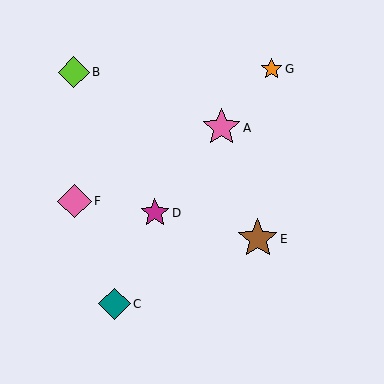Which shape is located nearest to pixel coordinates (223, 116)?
The pink star (labeled A) at (221, 128) is nearest to that location.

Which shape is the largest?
The brown star (labeled E) is the largest.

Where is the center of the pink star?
The center of the pink star is at (221, 128).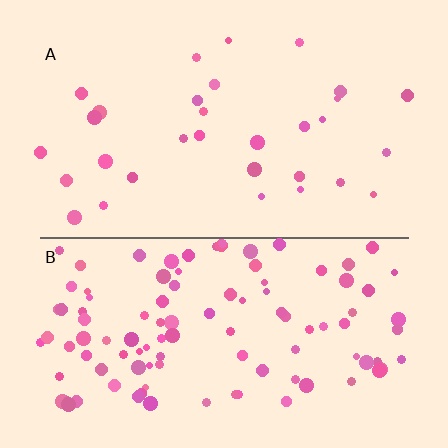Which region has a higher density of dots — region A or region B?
B (the bottom).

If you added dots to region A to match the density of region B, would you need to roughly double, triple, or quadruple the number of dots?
Approximately triple.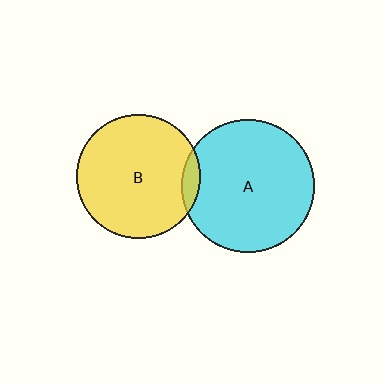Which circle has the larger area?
Circle A (cyan).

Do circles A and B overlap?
Yes.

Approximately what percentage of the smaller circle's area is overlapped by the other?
Approximately 5%.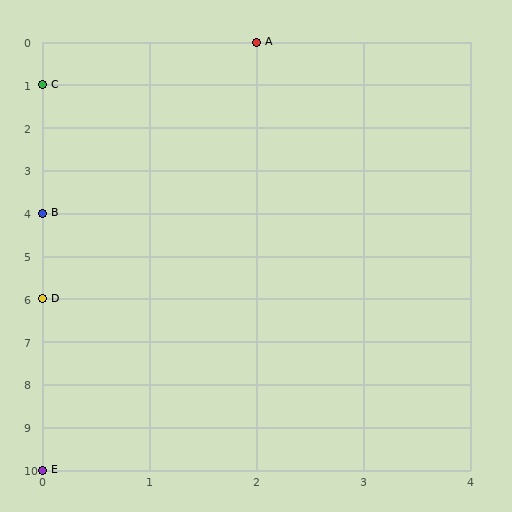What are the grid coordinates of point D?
Point D is at grid coordinates (0, 6).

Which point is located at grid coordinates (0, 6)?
Point D is at (0, 6).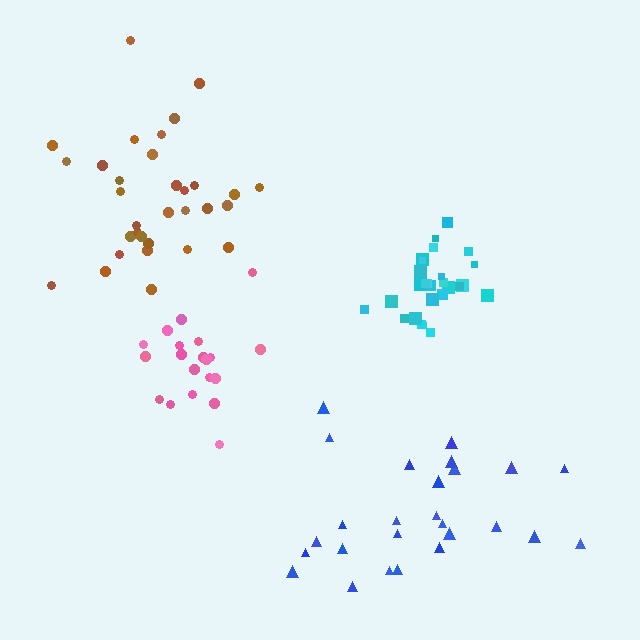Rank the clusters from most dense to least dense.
cyan, pink, brown, blue.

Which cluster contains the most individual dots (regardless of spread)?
Brown (32).